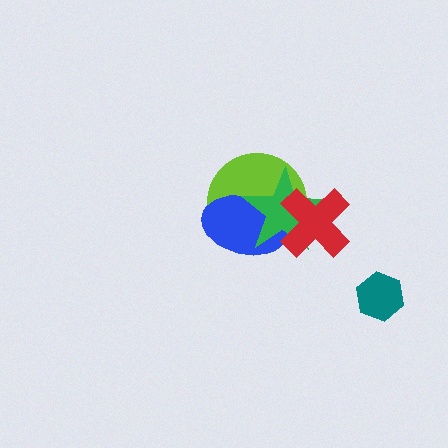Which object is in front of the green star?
The red cross is in front of the green star.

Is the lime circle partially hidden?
Yes, it is partially covered by another shape.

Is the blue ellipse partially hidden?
Yes, it is partially covered by another shape.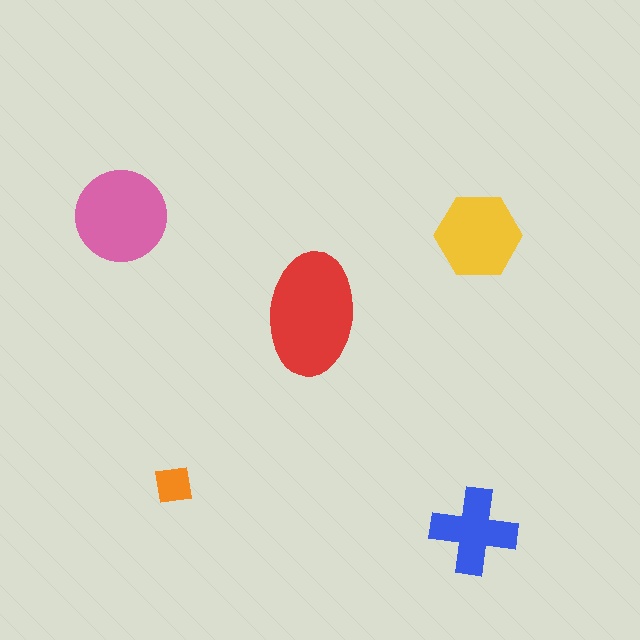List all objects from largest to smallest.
The red ellipse, the pink circle, the yellow hexagon, the blue cross, the orange square.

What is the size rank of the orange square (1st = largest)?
5th.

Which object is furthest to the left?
The pink circle is leftmost.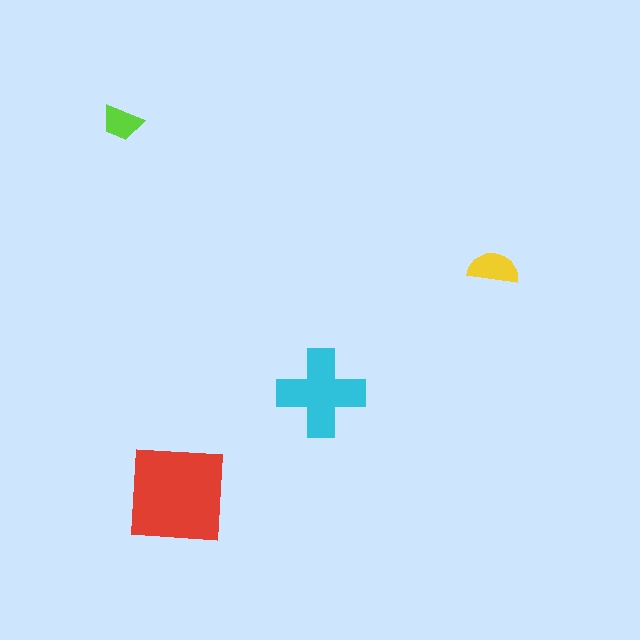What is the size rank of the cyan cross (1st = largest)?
2nd.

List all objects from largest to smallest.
The red square, the cyan cross, the yellow semicircle, the lime trapezoid.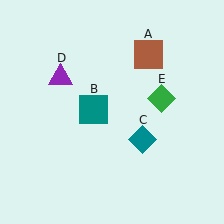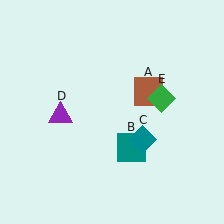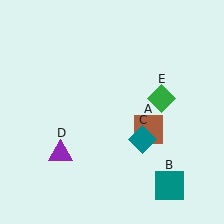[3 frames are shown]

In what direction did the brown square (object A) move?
The brown square (object A) moved down.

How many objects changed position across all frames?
3 objects changed position: brown square (object A), teal square (object B), purple triangle (object D).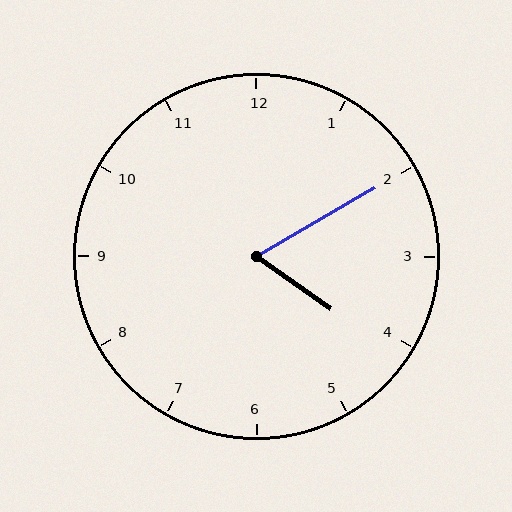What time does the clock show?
4:10.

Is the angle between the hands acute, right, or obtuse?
It is acute.